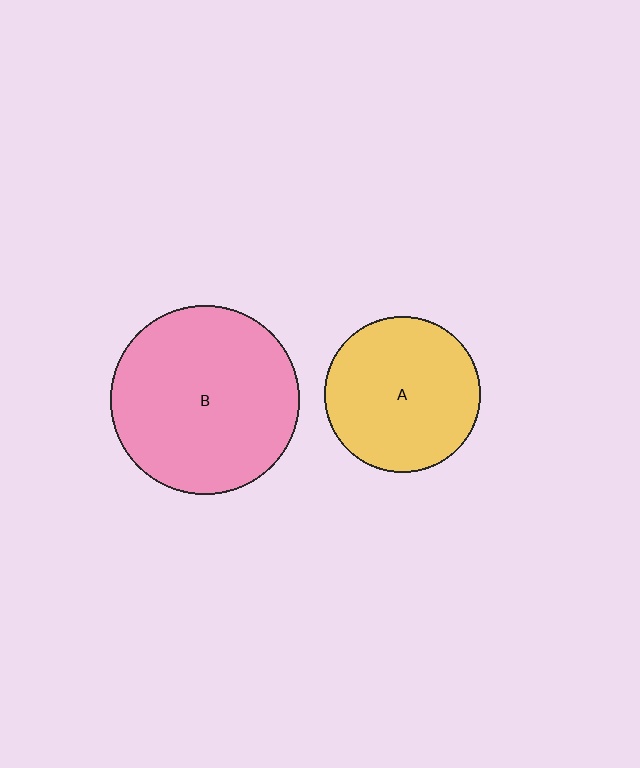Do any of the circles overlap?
No, none of the circles overlap.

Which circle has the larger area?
Circle B (pink).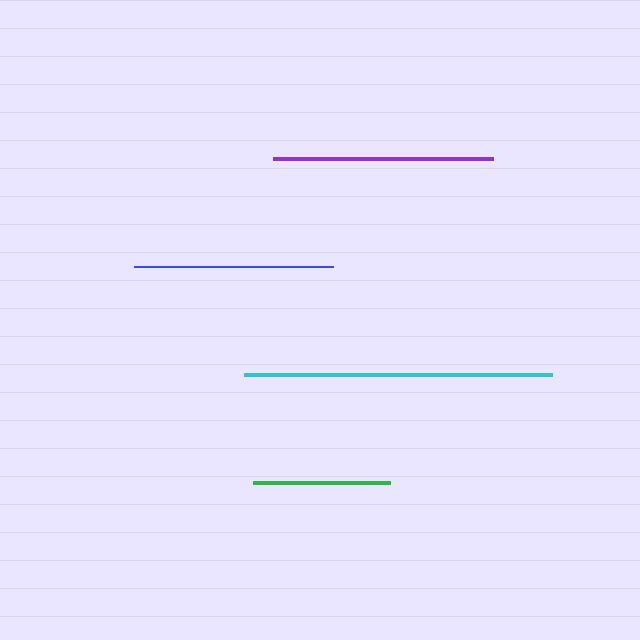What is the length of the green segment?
The green segment is approximately 137 pixels long.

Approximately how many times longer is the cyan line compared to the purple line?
The cyan line is approximately 1.4 times the length of the purple line.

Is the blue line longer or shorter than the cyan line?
The cyan line is longer than the blue line.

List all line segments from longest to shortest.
From longest to shortest: cyan, purple, blue, green.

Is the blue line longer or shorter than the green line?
The blue line is longer than the green line.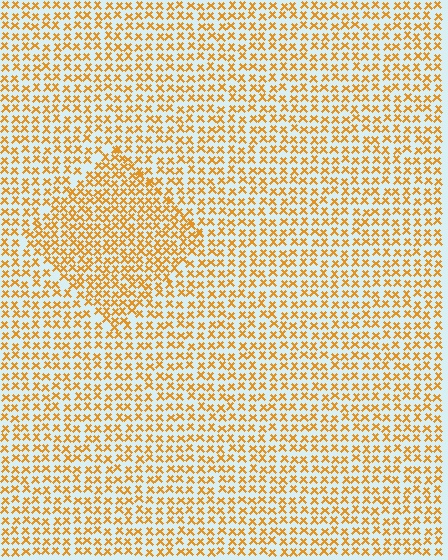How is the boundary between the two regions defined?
The boundary is defined by a change in element density (approximately 1.5x ratio). All elements are the same color, size, and shape.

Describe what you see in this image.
The image contains small orange elements arranged at two different densities. A diamond-shaped region is visible where the elements are more densely packed than the surrounding area.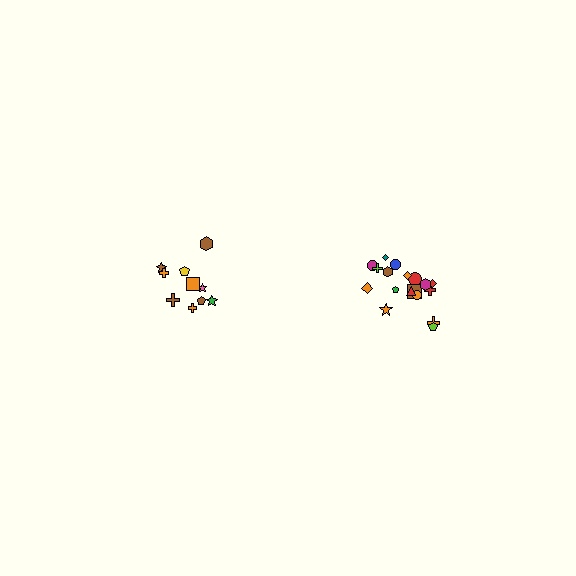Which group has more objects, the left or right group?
The right group.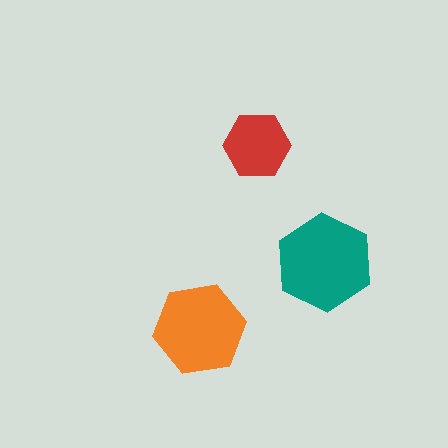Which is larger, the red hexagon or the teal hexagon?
The teal one.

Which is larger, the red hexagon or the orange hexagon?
The orange one.